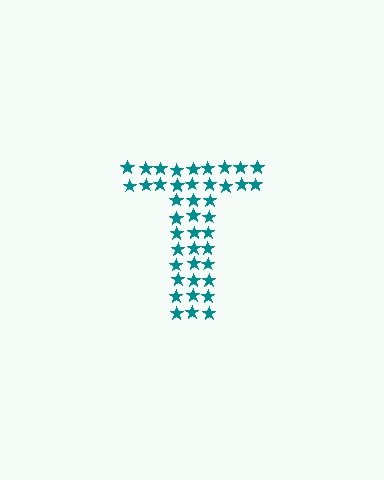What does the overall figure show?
The overall figure shows the letter T.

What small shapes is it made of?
It is made of small stars.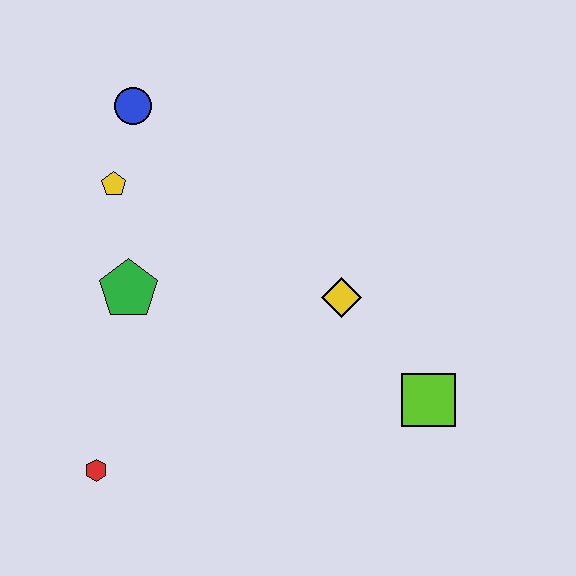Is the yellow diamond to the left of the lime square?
Yes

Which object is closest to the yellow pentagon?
The blue circle is closest to the yellow pentagon.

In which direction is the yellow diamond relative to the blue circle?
The yellow diamond is to the right of the blue circle.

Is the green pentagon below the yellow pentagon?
Yes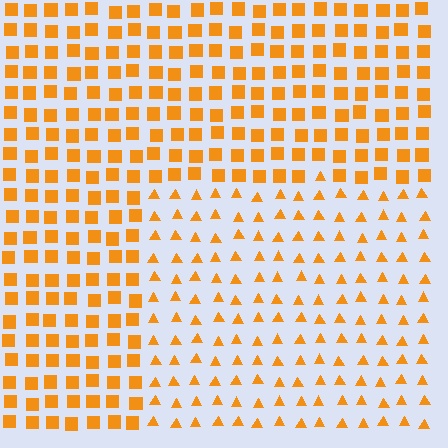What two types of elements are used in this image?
The image uses triangles inside the rectangle region and squares outside it.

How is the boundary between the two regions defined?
The boundary is defined by a change in element shape: triangles inside vs. squares outside. All elements share the same color and spacing.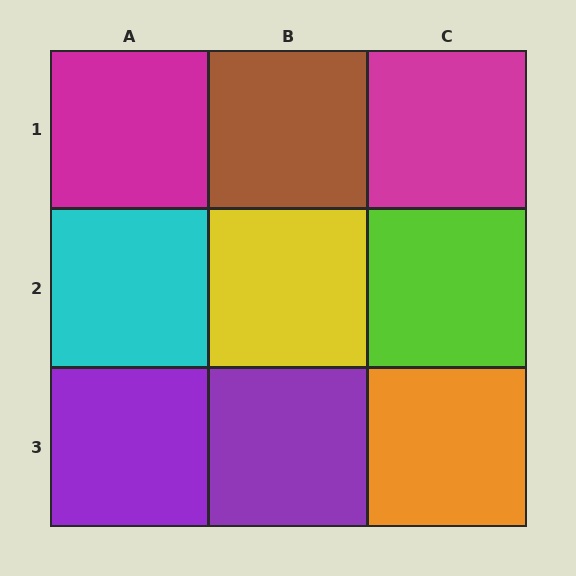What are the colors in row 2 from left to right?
Cyan, yellow, lime.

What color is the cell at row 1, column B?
Brown.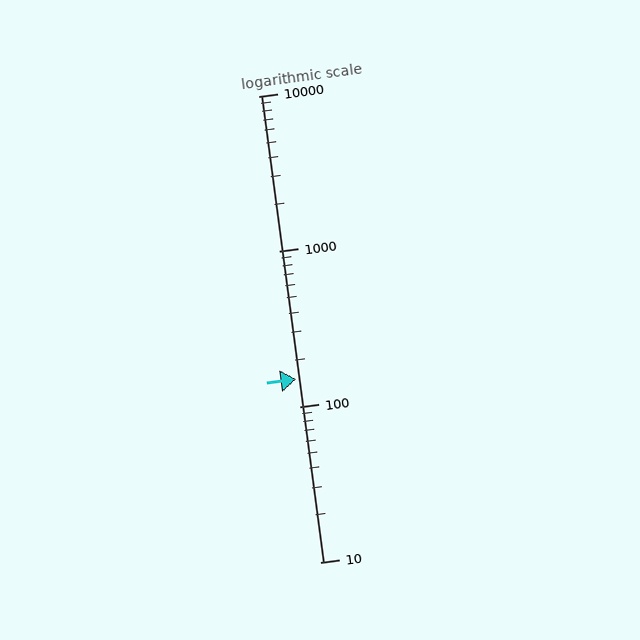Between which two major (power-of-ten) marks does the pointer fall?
The pointer is between 100 and 1000.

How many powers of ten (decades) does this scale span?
The scale spans 3 decades, from 10 to 10000.